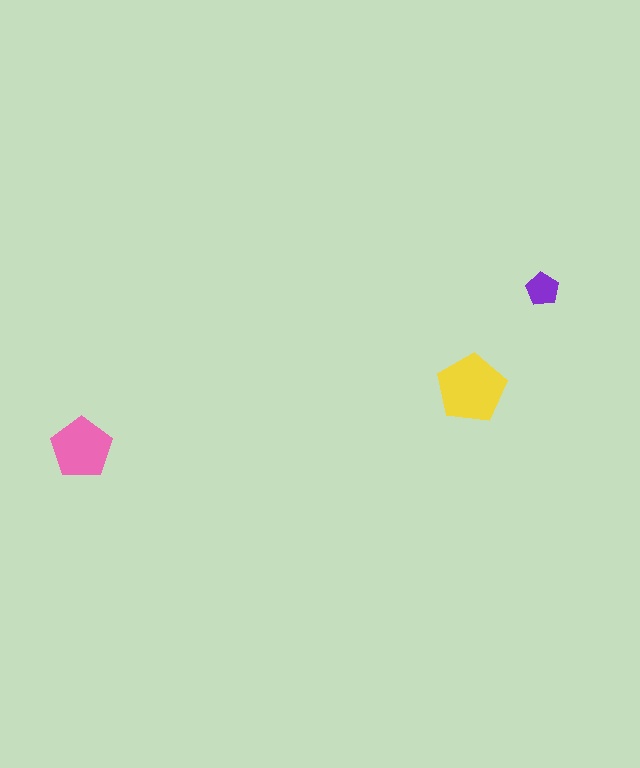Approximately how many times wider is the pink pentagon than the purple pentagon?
About 2 times wider.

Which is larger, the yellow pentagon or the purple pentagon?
The yellow one.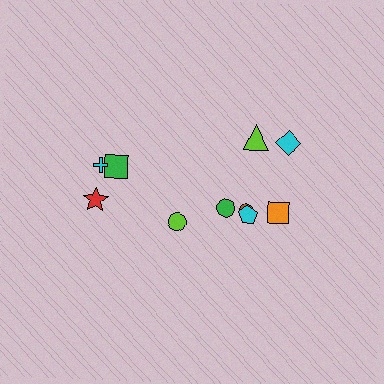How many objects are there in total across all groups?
There are 10 objects.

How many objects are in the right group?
There are 6 objects.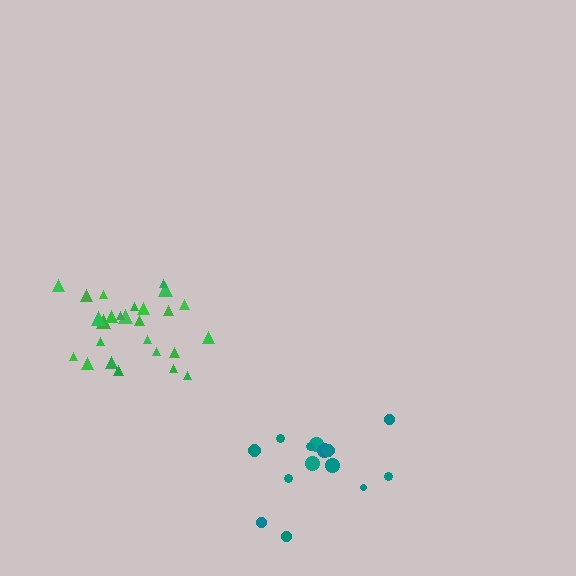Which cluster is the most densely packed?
Green.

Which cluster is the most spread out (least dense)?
Teal.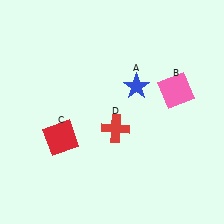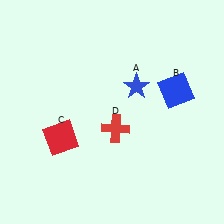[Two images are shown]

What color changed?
The square (B) changed from pink in Image 1 to blue in Image 2.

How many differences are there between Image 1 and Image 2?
There is 1 difference between the two images.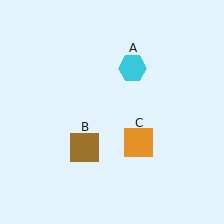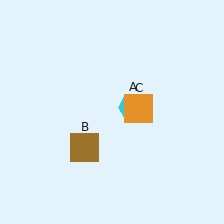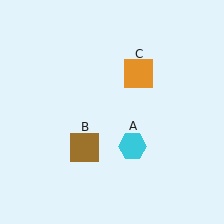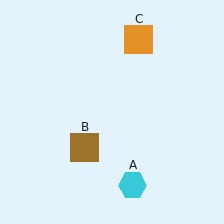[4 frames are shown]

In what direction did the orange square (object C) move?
The orange square (object C) moved up.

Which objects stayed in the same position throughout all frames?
Brown square (object B) remained stationary.